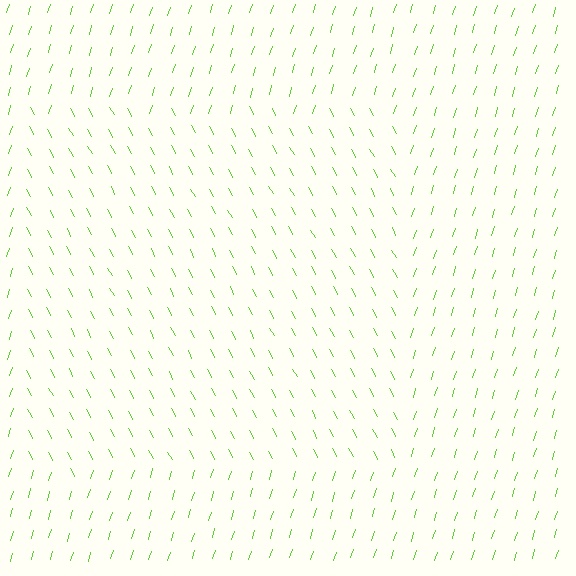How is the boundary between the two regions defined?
The boundary is defined purely by a change in line orientation (approximately 45 degrees difference). All lines are the same color and thickness.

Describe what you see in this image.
The image is filled with small lime line segments. A rectangle region in the image has lines oriented differently from the surrounding lines, creating a visible texture boundary.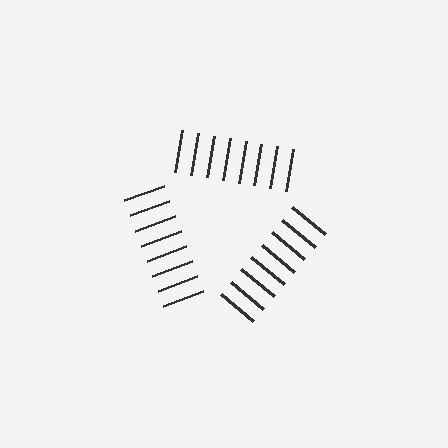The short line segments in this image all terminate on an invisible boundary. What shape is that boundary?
An illusory triangle — the line segments terminate on its edges but no continuous stroke is drawn.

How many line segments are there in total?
24 — 8 along each of the 3 edges.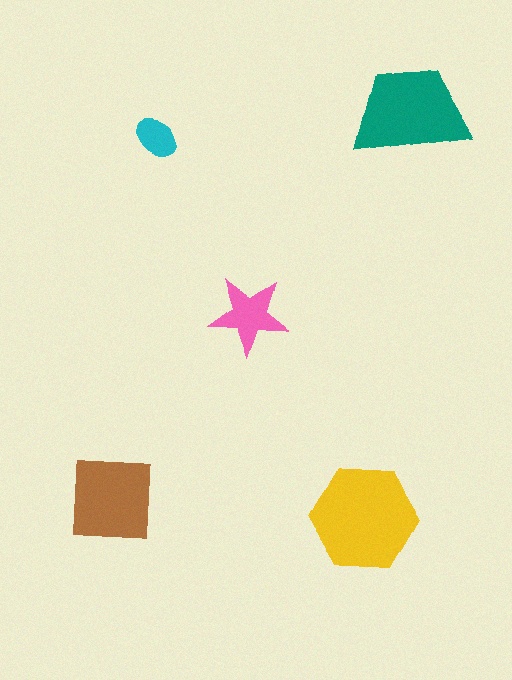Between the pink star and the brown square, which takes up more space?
The brown square.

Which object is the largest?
The yellow hexagon.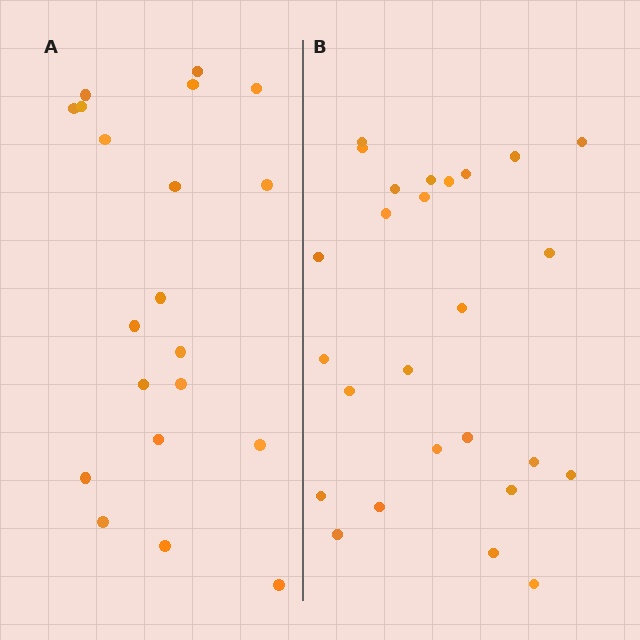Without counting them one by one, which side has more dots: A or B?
Region B (the right region) has more dots.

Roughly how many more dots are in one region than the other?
Region B has about 6 more dots than region A.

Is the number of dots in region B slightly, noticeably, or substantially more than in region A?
Region B has noticeably more, but not dramatically so. The ratio is roughly 1.3 to 1.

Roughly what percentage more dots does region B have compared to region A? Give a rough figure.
About 30% more.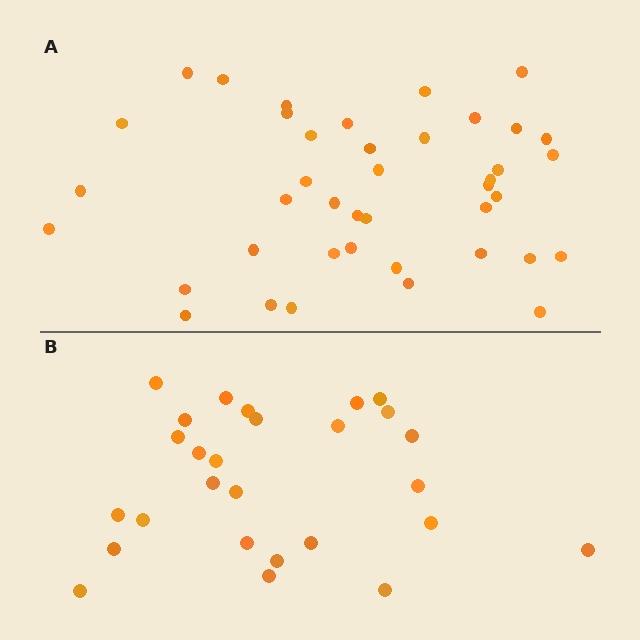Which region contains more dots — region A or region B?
Region A (the top region) has more dots.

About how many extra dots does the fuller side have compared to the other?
Region A has approximately 15 more dots than region B.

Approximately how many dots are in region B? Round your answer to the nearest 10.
About 30 dots. (The exact count is 27, which rounds to 30.)